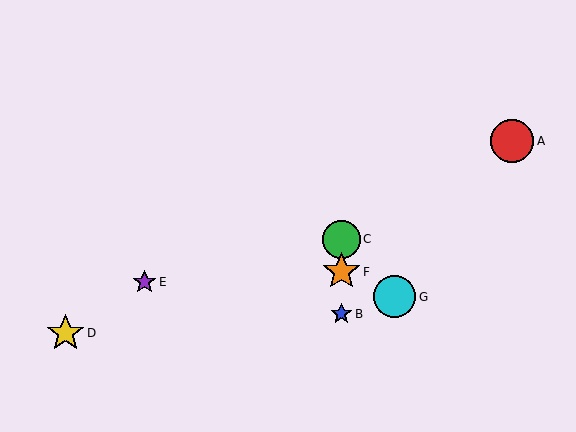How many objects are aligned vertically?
3 objects (B, C, F) are aligned vertically.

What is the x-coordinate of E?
Object E is at x≈144.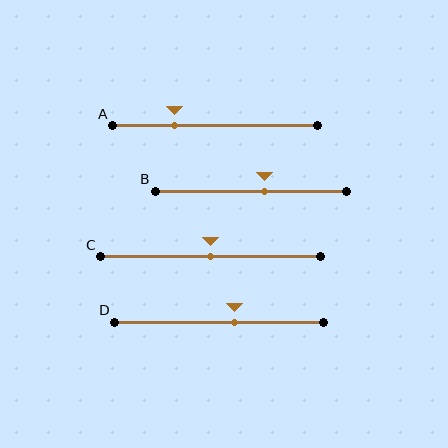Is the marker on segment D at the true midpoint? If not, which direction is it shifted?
No, the marker on segment D is shifted to the right by about 7% of the segment length.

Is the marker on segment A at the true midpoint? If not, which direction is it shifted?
No, the marker on segment A is shifted to the left by about 20% of the segment length.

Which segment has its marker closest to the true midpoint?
Segment C has its marker closest to the true midpoint.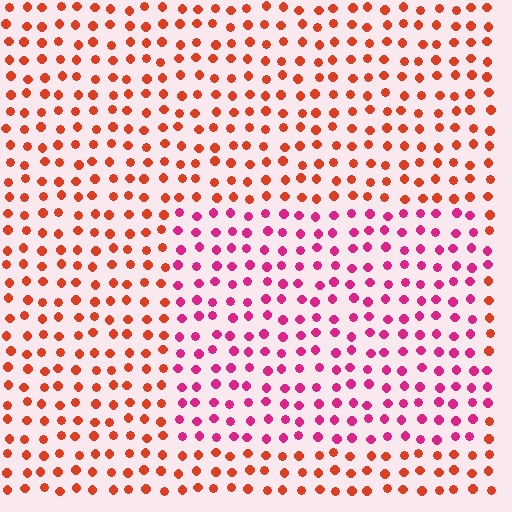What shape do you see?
I see a rectangle.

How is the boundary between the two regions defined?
The boundary is defined purely by a slight shift in hue (about 42 degrees). Spacing, size, and orientation are identical on both sides.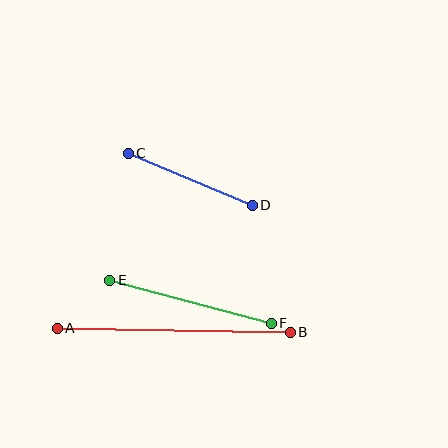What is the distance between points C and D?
The distance is approximately 135 pixels.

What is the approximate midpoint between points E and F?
The midpoint is at approximately (190, 302) pixels.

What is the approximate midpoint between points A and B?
The midpoint is at approximately (174, 330) pixels.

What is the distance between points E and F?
The distance is approximately 167 pixels.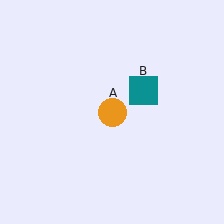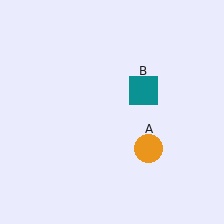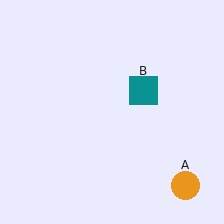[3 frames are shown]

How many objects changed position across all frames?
1 object changed position: orange circle (object A).